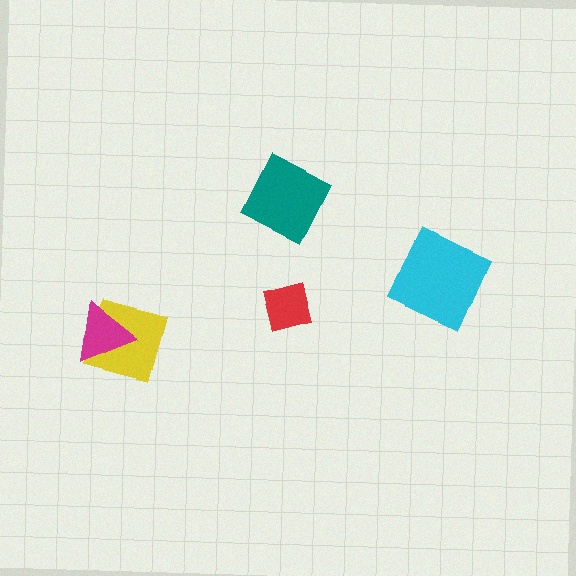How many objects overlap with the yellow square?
1 object overlaps with the yellow square.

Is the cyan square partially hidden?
No, no other shape covers it.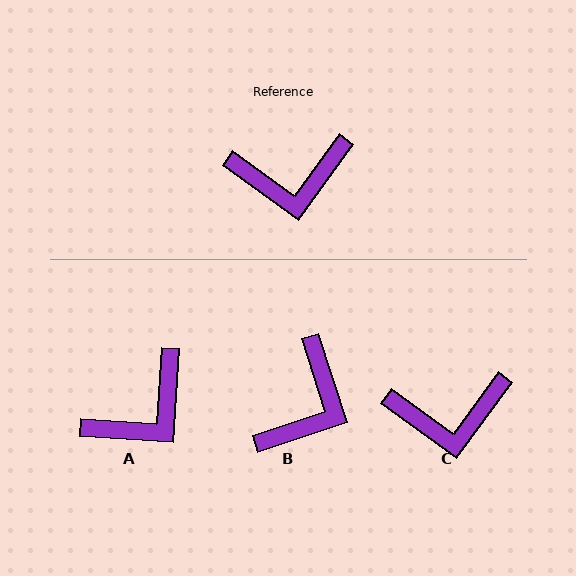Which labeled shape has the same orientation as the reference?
C.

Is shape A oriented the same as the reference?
No, it is off by about 33 degrees.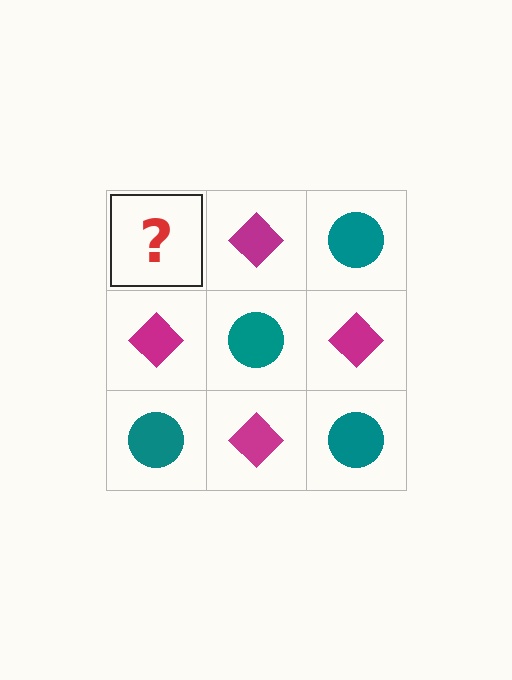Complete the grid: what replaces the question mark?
The question mark should be replaced with a teal circle.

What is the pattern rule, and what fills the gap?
The rule is that it alternates teal circle and magenta diamond in a checkerboard pattern. The gap should be filled with a teal circle.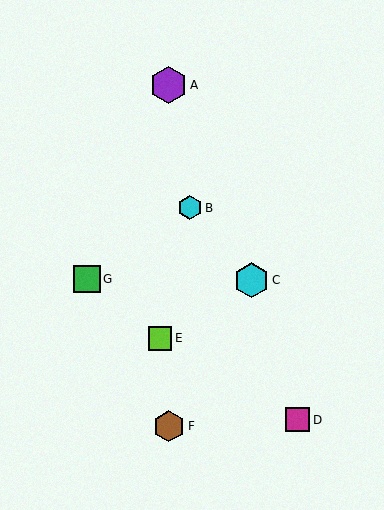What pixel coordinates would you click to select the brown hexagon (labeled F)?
Click at (169, 426) to select the brown hexagon F.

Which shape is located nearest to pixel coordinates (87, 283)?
The green square (labeled G) at (87, 279) is nearest to that location.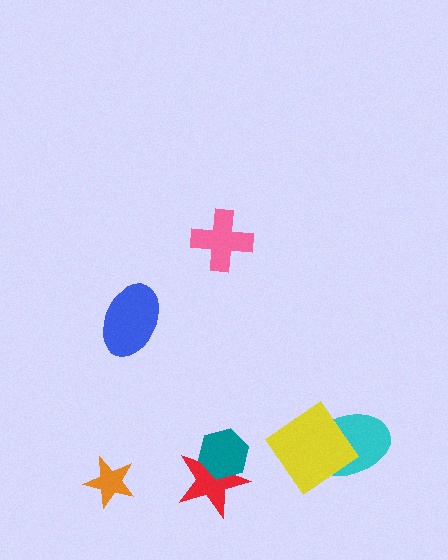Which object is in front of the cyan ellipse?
The yellow diamond is in front of the cyan ellipse.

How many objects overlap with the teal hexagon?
1 object overlaps with the teal hexagon.